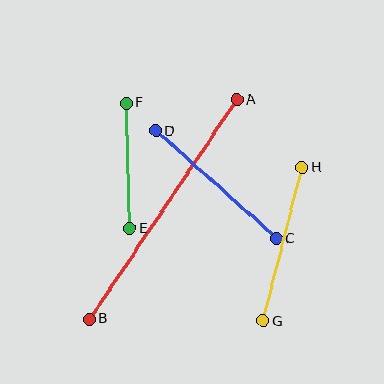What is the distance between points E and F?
The distance is approximately 126 pixels.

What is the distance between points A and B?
The distance is approximately 264 pixels.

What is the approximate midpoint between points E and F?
The midpoint is at approximately (128, 166) pixels.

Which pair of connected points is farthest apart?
Points A and B are farthest apart.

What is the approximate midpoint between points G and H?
The midpoint is at approximately (283, 244) pixels.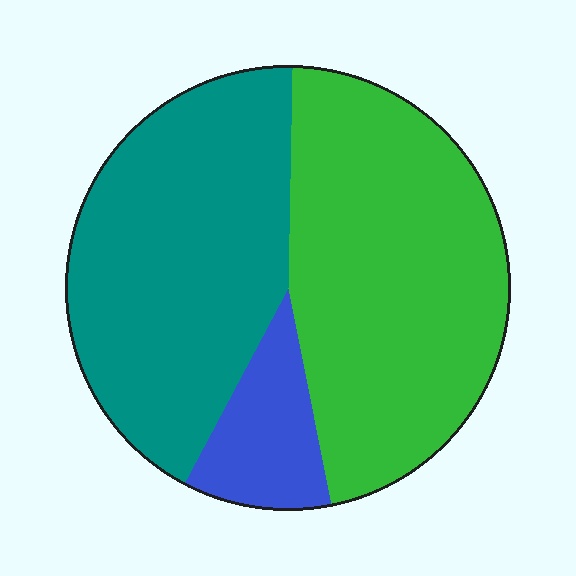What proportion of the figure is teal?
Teal covers roughly 45% of the figure.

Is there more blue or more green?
Green.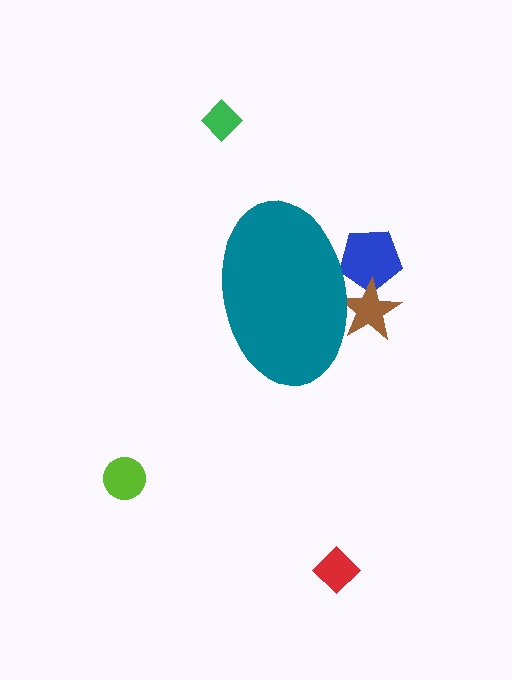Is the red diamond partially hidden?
No, the red diamond is fully visible.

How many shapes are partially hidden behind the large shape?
2 shapes are partially hidden.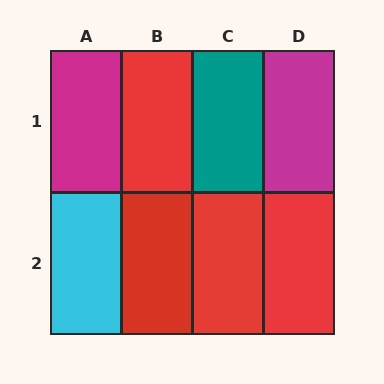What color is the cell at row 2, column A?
Cyan.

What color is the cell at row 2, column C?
Red.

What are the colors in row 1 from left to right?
Magenta, red, teal, magenta.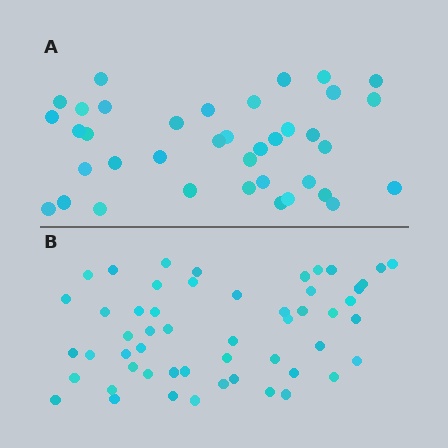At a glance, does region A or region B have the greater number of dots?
Region B (the bottom region) has more dots.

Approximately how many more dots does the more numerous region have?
Region B has approximately 15 more dots than region A.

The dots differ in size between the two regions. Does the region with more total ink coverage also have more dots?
No. Region A has more total ink coverage because its dots are larger, but region B actually contains more individual dots. Total area can be misleading — the number of items is what matters here.